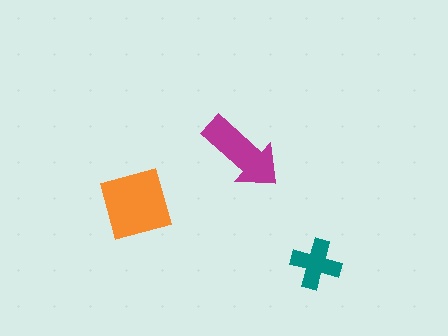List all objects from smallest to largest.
The teal cross, the magenta arrow, the orange diamond.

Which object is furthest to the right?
The teal cross is rightmost.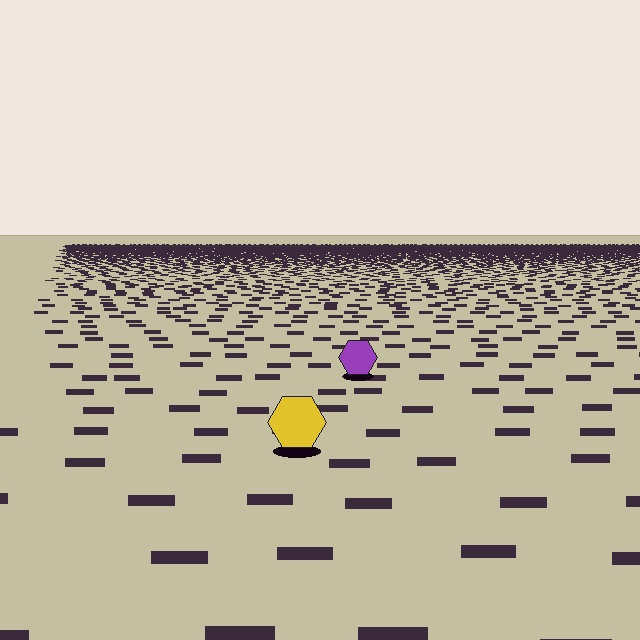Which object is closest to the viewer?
The yellow hexagon is closest. The texture marks near it are larger and more spread out.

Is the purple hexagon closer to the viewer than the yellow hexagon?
No. The yellow hexagon is closer — you can tell from the texture gradient: the ground texture is coarser near it.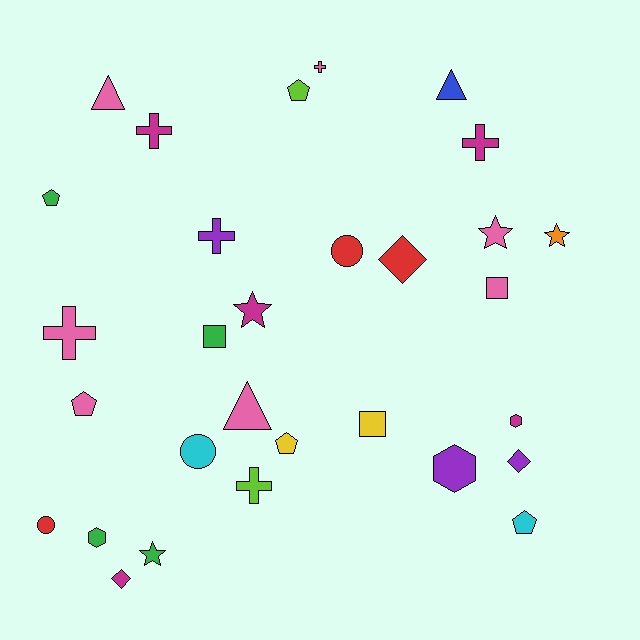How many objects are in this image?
There are 30 objects.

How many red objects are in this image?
There are 3 red objects.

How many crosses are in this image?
There are 6 crosses.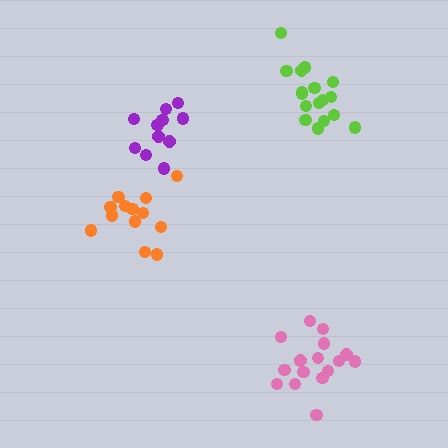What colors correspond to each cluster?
The clusters are colored: purple, pink, orange, lime.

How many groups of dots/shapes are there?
There are 4 groups.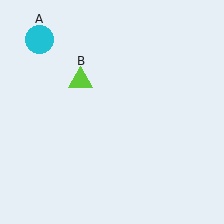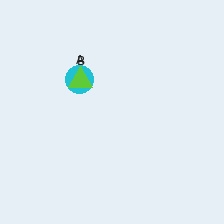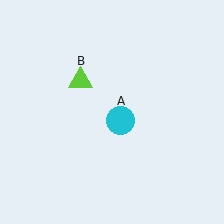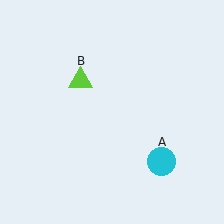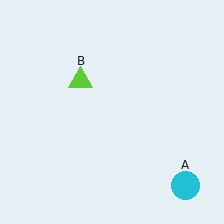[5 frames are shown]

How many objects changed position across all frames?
1 object changed position: cyan circle (object A).